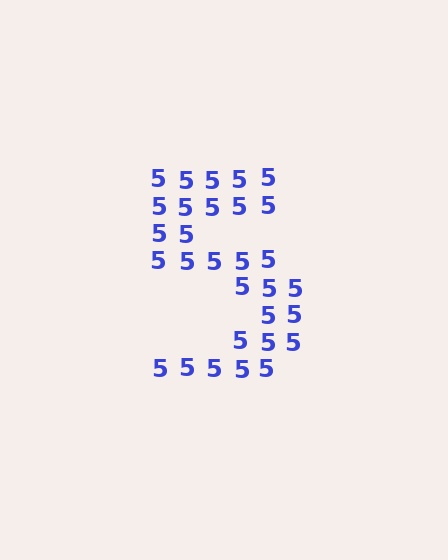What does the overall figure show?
The overall figure shows the digit 5.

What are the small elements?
The small elements are digit 5's.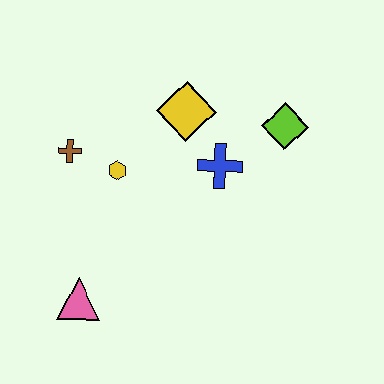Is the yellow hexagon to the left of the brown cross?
No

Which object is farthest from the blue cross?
The pink triangle is farthest from the blue cross.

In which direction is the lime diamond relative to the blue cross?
The lime diamond is to the right of the blue cross.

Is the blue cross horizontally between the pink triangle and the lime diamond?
Yes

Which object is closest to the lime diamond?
The blue cross is closest to the lime diamond.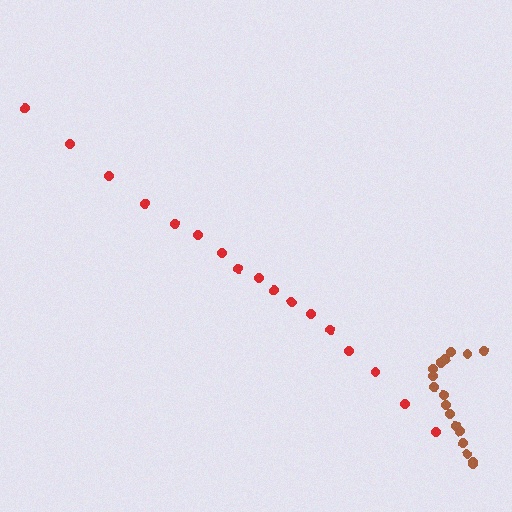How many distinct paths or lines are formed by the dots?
There are 2 distinct paths.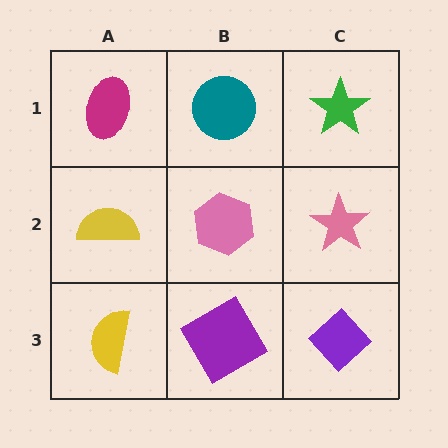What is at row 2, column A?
A yellow semicircle.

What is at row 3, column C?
A purple diamond.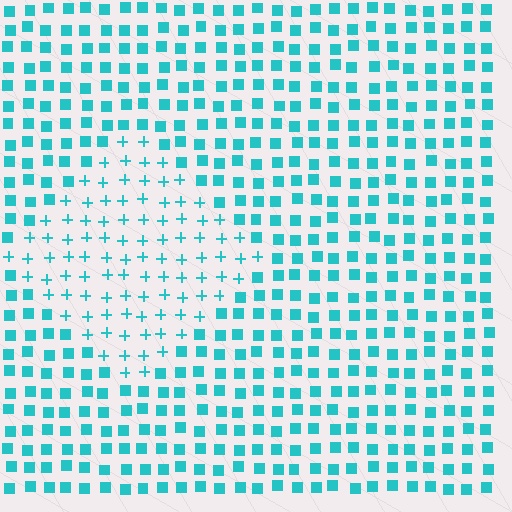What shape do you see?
I see a diamond.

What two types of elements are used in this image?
The image uses plus signs inside the diamond region and squares outside it.